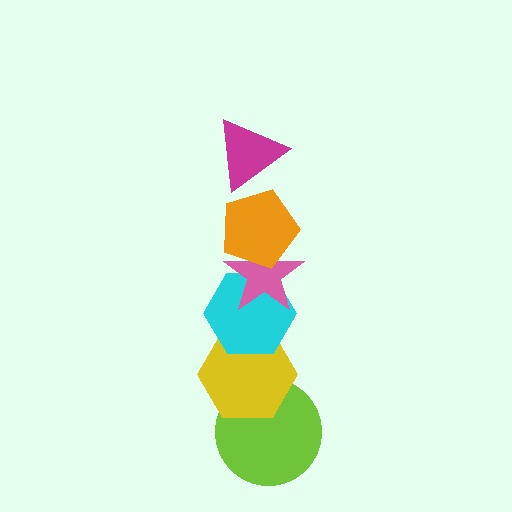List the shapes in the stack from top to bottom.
From top to bottom: the magenta triangle, the orange pentagon, the pink star, the cyan hexagon, the yellow hexagon, the lime circle.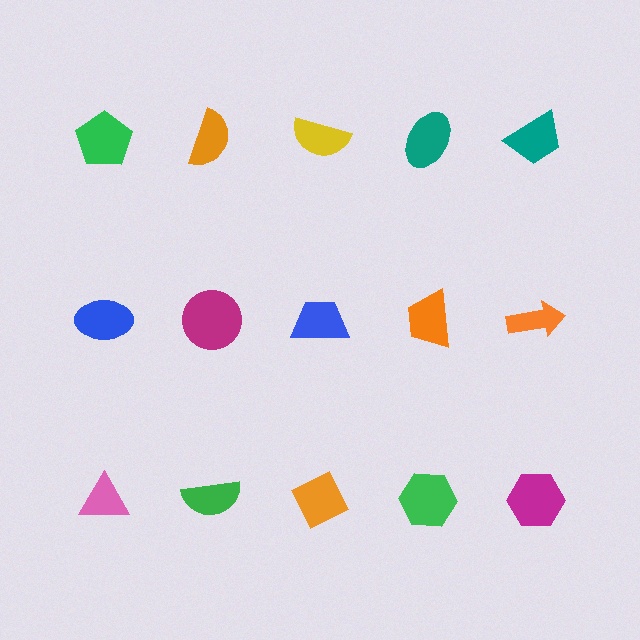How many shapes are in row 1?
5 shapes.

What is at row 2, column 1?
A blue ellipse.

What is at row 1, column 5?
A teal trapezoid.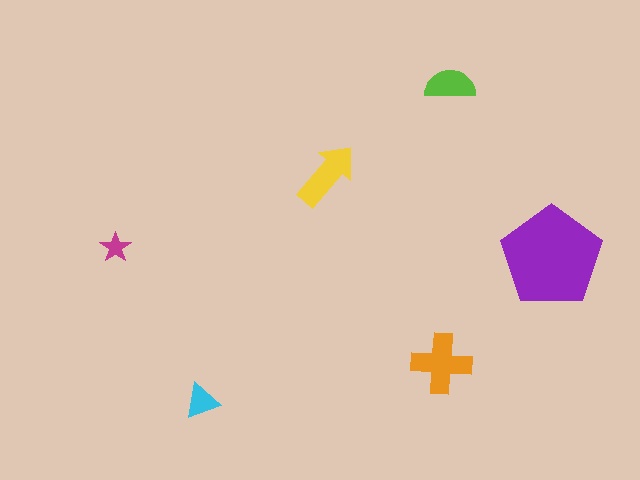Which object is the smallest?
The magenta star.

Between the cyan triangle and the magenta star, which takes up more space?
The cyan triangle.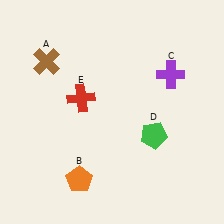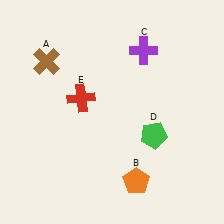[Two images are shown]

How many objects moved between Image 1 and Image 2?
2 objects moved between the two images.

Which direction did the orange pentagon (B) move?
The orange pentagon (B) moved right.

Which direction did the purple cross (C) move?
The purple cross (C) moved left.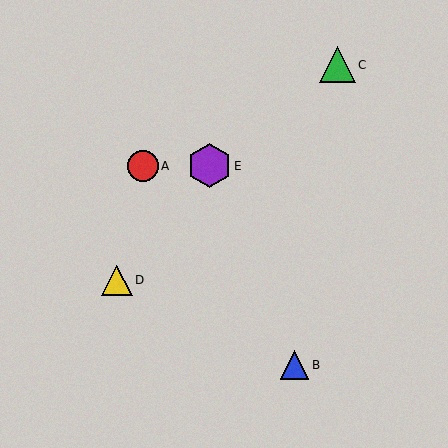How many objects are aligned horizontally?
2 objects (A, E) are aligned horizontally.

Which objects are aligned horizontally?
Objects A, E are aligned horizontally.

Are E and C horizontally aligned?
No, E is at y≈166 and C is at y≈65.